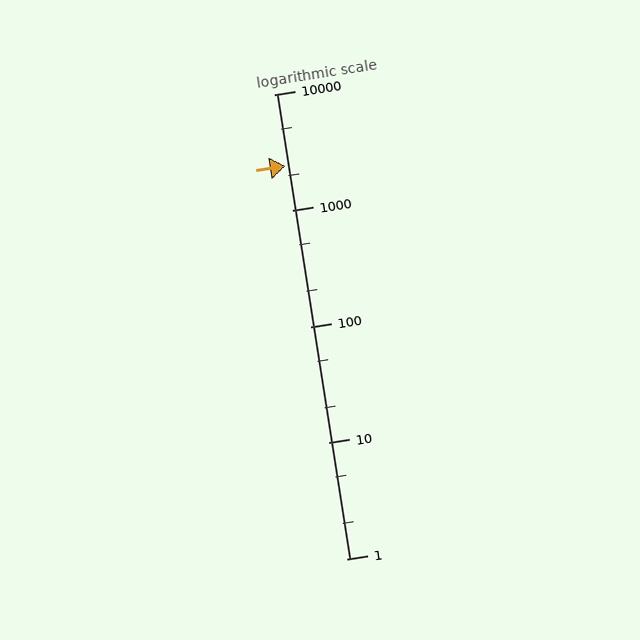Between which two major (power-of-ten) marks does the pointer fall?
The pointer is between 1000 and 10000.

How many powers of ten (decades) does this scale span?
The scale spans 4 decades, from 1 to 10000.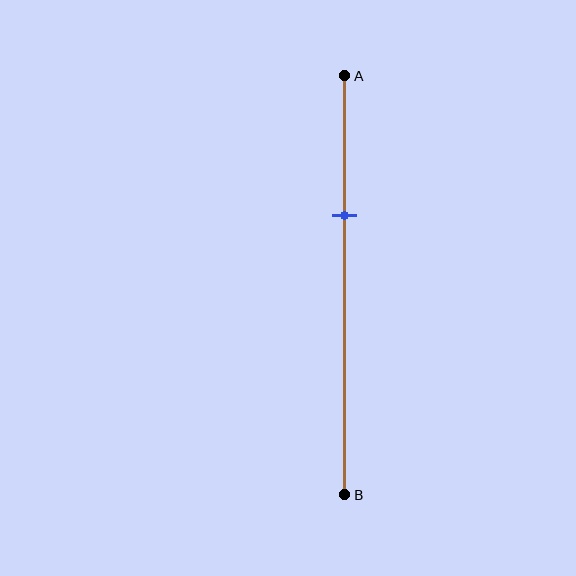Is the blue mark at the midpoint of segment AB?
No, the mark is at about 35% from A, not at the 50% midpoint.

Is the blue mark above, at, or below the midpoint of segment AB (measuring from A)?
The blue mark is above the midpoint of segment AB.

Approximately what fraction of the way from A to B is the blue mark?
The blue mark is approximately 35% of the way from A to B.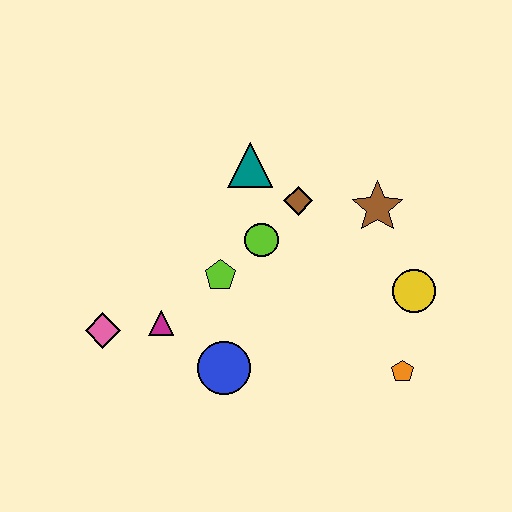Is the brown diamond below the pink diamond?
No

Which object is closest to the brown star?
The brown diamond is closest to the brown star.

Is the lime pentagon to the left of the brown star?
Yes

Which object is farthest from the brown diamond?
The pink diamond is farthest from the brown diamond.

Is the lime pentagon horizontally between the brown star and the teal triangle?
No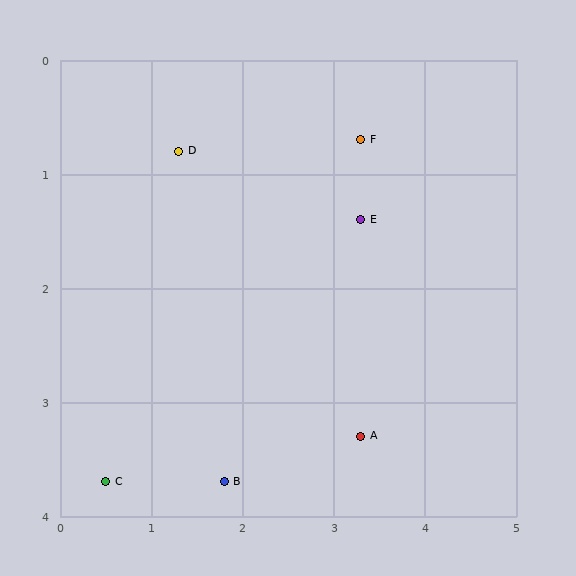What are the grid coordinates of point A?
Point A is at approximately (3.3, 3.3).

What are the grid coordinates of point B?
Point B is at approximately (1.8, 3.7).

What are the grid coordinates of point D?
Point D is at approximately (1.3, 0.8).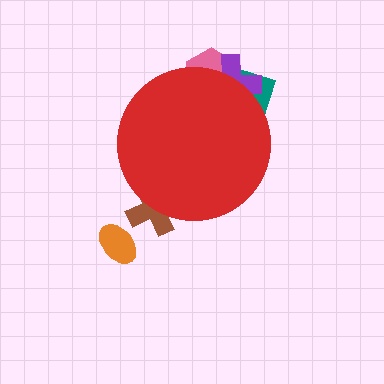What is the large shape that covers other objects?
A red circle.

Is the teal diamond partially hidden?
Yes, the teal diamond is partially hidden behind the red circle.